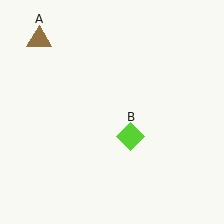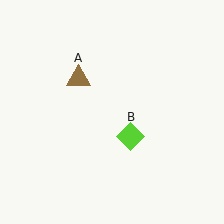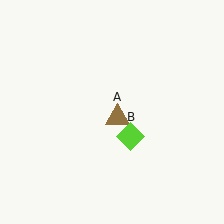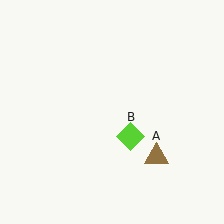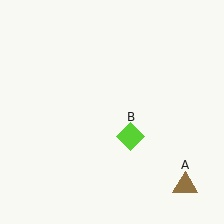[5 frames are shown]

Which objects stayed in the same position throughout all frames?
Lime diamond (object B) remained stationary.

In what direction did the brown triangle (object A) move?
The brown triangle (object A) moved down and to the right.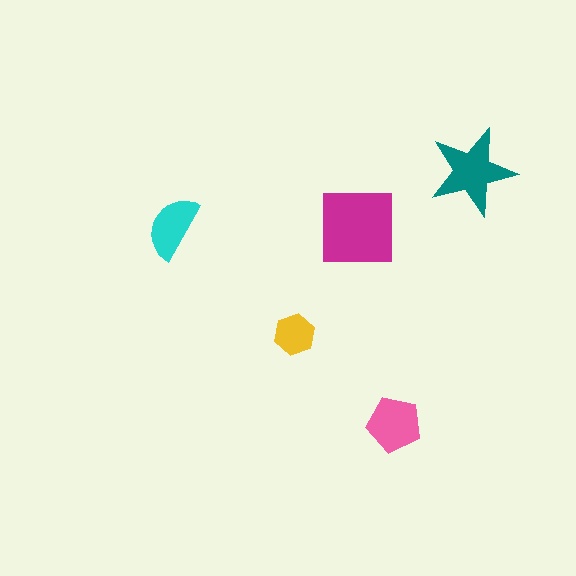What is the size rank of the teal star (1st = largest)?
2nd.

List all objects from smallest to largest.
The yellow hexagon, the cyan semicircle, the pink pentagon, the teal star, the magenta square.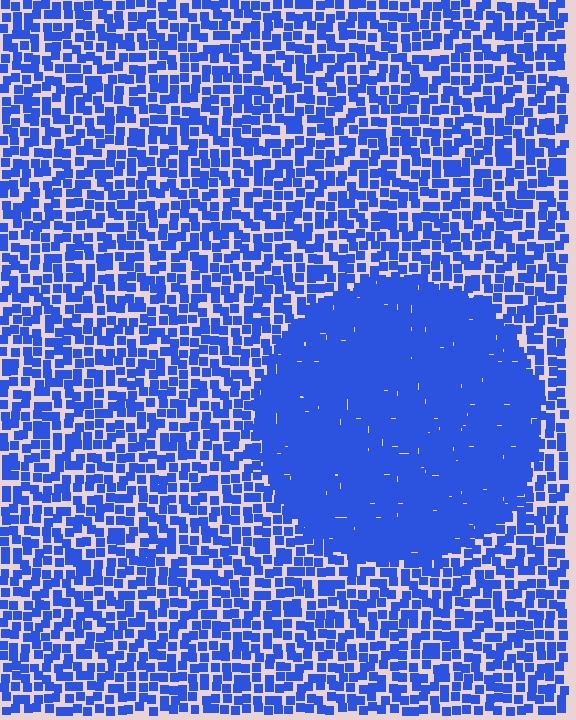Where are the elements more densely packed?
The elements are more densely packed inside the circle boundary.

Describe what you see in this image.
The image contains small blue elements arranged at two different densities. A circle-shaped region is visible where the elements are more densely packed than the surrounding area.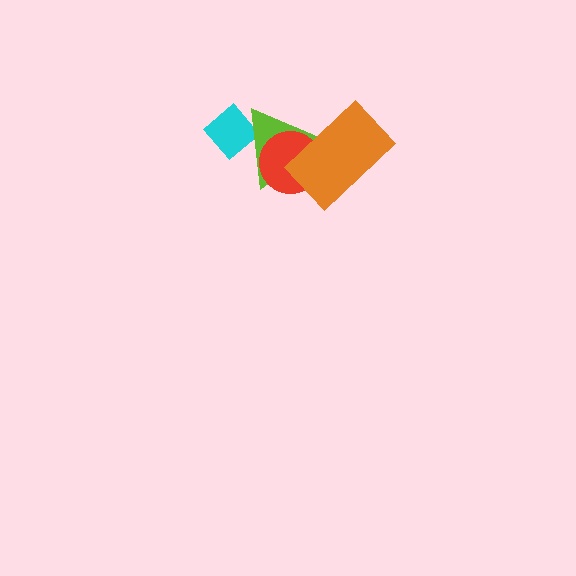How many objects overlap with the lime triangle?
3 objects overlap with the lime triangle.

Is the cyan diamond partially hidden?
Yes, it is partially covered by another shape.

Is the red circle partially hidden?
Yes, it is partially covered by another shape.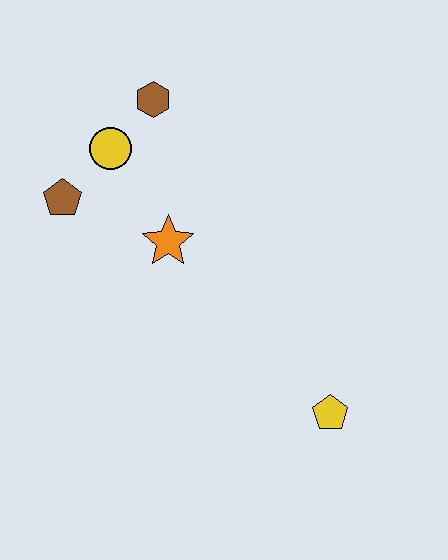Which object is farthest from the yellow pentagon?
The brown hexagon is farthest from the yellow pentagon.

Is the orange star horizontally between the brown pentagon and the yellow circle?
No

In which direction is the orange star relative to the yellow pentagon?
The orange star is above the yellow pentagon.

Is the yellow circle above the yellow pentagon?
Yes